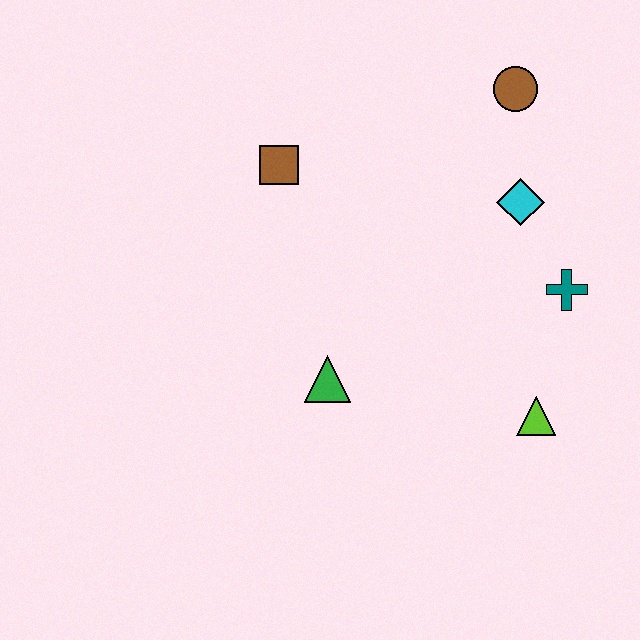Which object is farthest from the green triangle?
The brown circle is farthest from the green triangle.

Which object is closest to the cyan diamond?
The teal cross is closest to the cyan diamond.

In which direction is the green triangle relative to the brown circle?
The green triangle is below the brown circle.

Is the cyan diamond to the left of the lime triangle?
Yes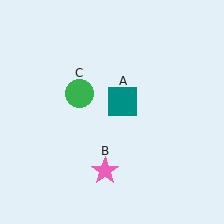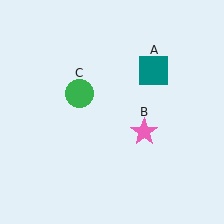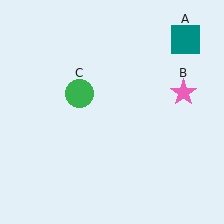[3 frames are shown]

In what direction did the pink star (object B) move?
The pink star (object B) moved up and to the right.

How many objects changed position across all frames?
2 objects changed position: teal square (object A), pink star (object B).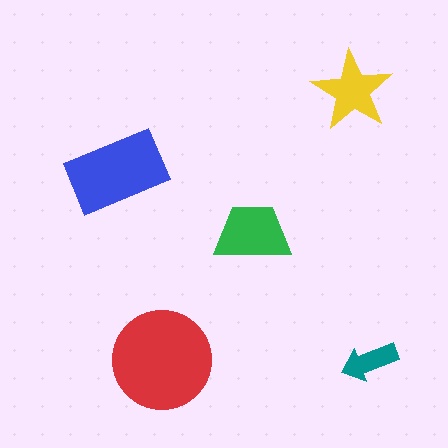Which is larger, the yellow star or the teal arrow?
The yellow star.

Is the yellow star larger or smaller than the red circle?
Smaller.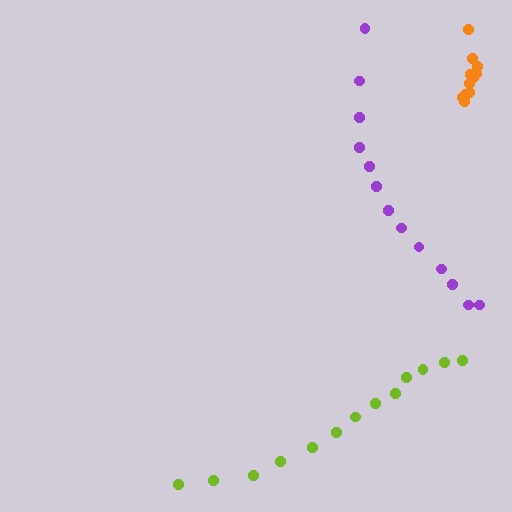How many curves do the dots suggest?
There are 3 distinct paths.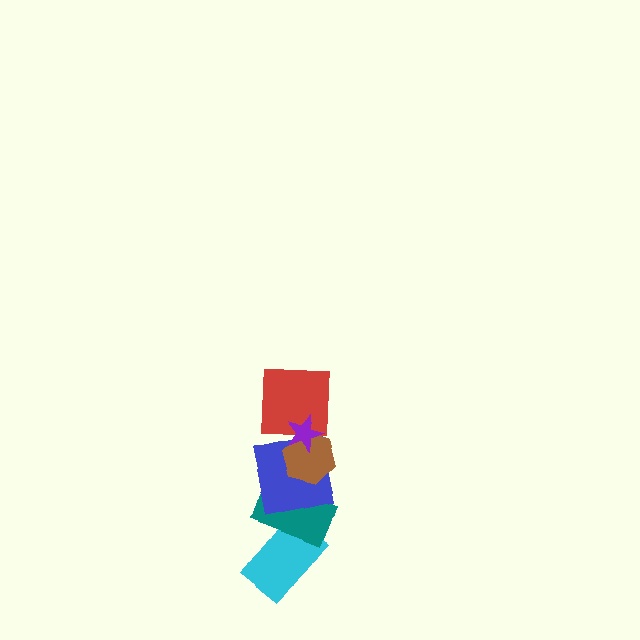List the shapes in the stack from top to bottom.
From top to bottom: the purple star, the red square, the brown hexagon, the blue square, the teal rectangle, the cyan rectangle.